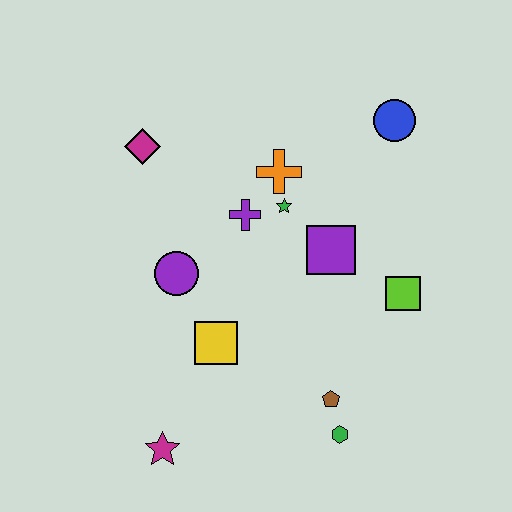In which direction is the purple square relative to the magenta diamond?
The purple square is to the right of the magenta diamond.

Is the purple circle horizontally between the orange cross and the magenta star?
Yes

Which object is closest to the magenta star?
The yellow square is closest to the magenta star.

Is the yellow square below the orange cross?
Yes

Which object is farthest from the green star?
The magenta star is farthest from the green star.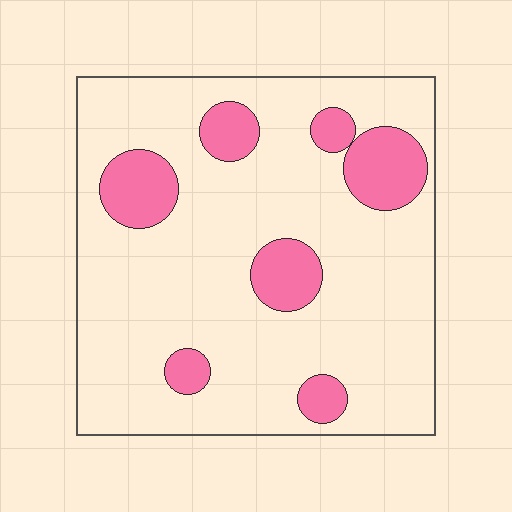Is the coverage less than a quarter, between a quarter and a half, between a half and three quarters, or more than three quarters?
Less than a quarter.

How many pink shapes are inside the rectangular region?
7.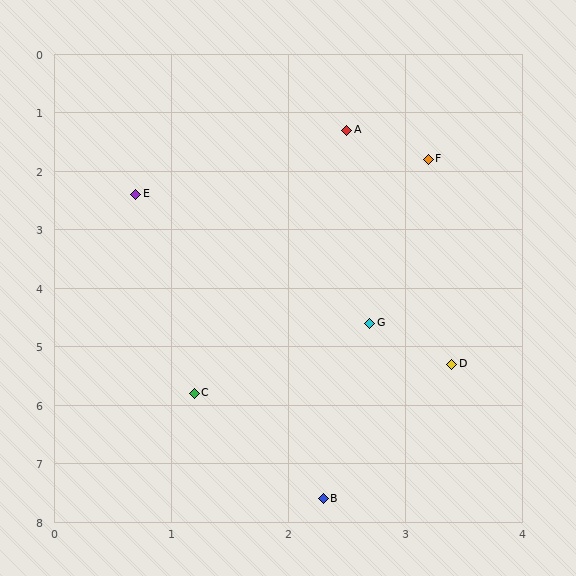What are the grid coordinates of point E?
Point E is at approximately (0.7, 2.4).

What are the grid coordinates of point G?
Point G is at approximately (2.7, 4.6).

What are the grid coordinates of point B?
Point B is at approximately (2.3, 7.6).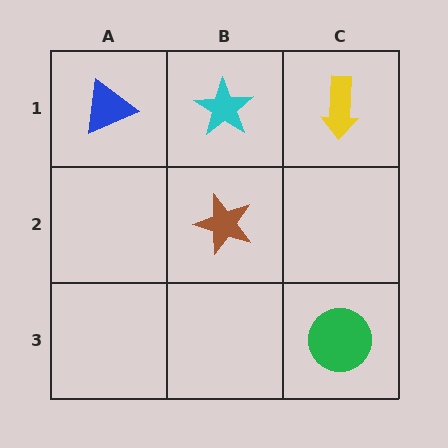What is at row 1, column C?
A yellow arrow.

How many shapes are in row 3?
1 shape.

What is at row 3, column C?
A green circle.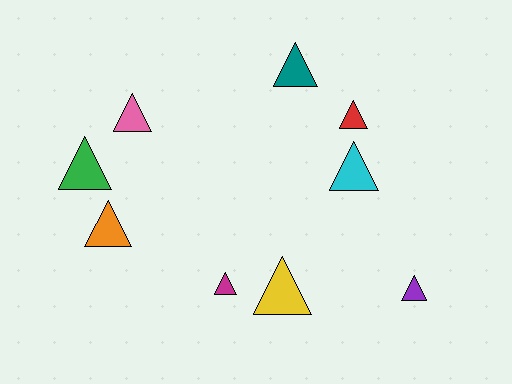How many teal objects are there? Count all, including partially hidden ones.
There is 1 teal object.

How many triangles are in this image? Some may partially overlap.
There are 9 triangles.